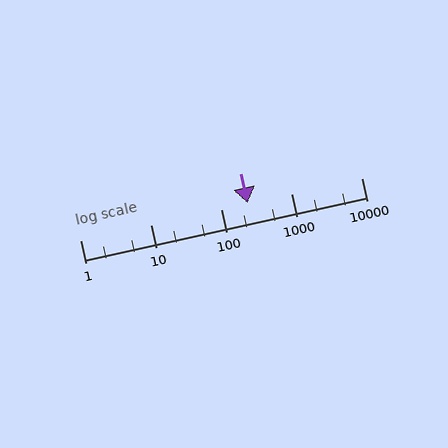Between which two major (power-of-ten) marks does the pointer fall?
The pointer is between 100 and 1000.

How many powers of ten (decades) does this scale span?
The scale spans 4 decades, from 1 to 10000.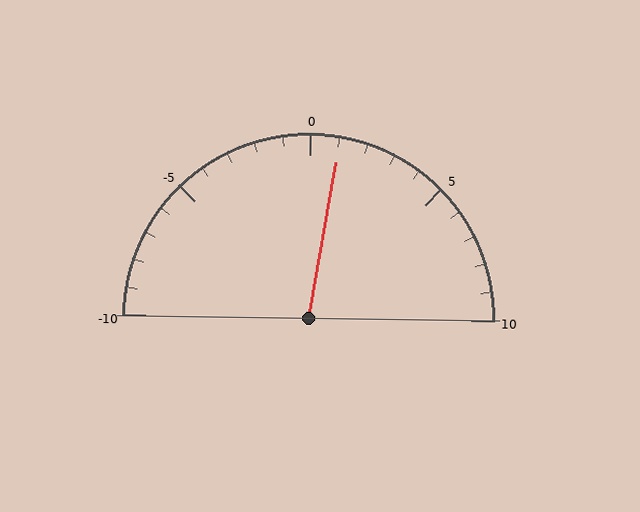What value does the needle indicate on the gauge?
The needle indicates approximately 1.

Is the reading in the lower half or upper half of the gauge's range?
The reading is in the upper half of the range (-10 to 10).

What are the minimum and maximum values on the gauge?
The gauge ranges from -10 to 10.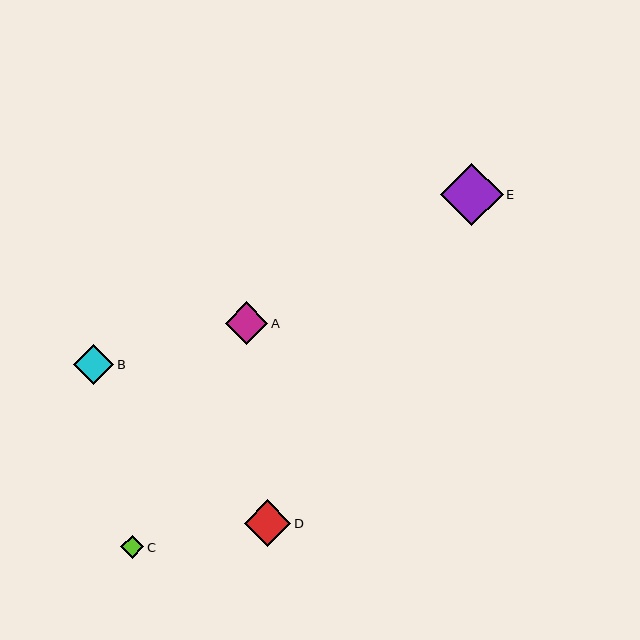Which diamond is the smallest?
Diamond C is the smallest with a size of approximately 23 pixels.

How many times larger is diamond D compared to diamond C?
Diamond D is approximately 2.1 times the size of diamond C.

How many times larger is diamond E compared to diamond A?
Diamond E is approximately 1.5 times the size of diamond A.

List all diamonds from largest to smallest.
From largest to smallest: E, D, A, B, C.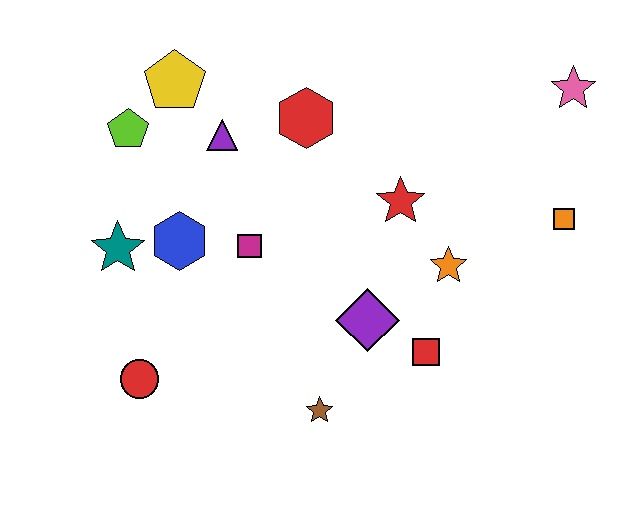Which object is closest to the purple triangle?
The yellow pentagon is closest to the purple triangle.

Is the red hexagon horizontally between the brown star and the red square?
No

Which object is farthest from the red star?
The red circle is farthest from the red star.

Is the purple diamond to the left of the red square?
Yes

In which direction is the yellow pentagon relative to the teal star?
The yellow pentagon is above the teal star.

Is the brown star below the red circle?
Yes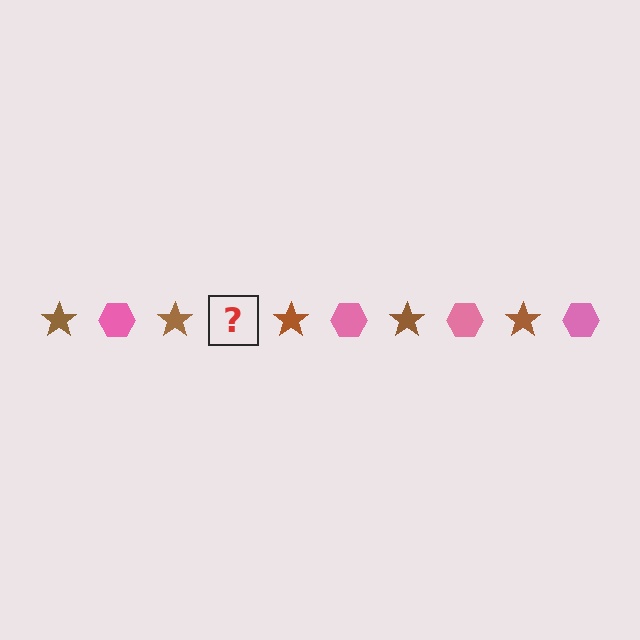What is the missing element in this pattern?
The missing element is a pink hexagon.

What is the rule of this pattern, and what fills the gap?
The rule is that the pattern alternates between brown star and pink hexagon. The gap should be filled with a pink hexagon.